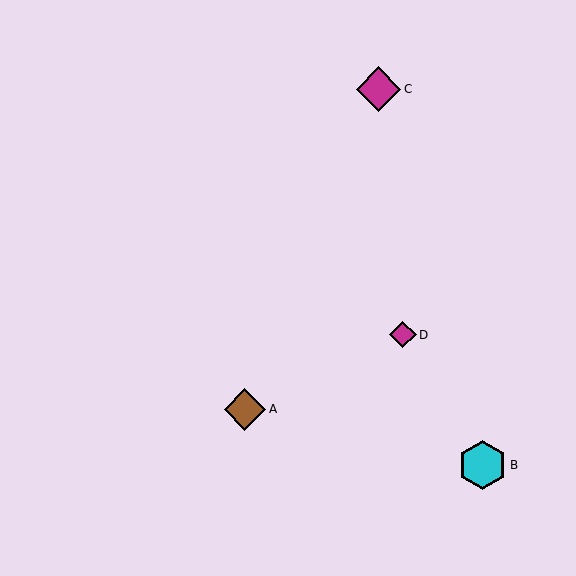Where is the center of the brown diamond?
The center of the brown diamond is at (245, 409).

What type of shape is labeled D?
Shape D is a magenta diamond.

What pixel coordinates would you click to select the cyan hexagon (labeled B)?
Click at (483, 465) to select the cyan hexagon B.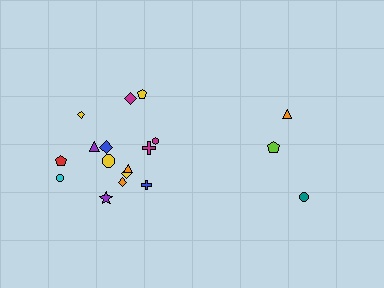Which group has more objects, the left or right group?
The left group.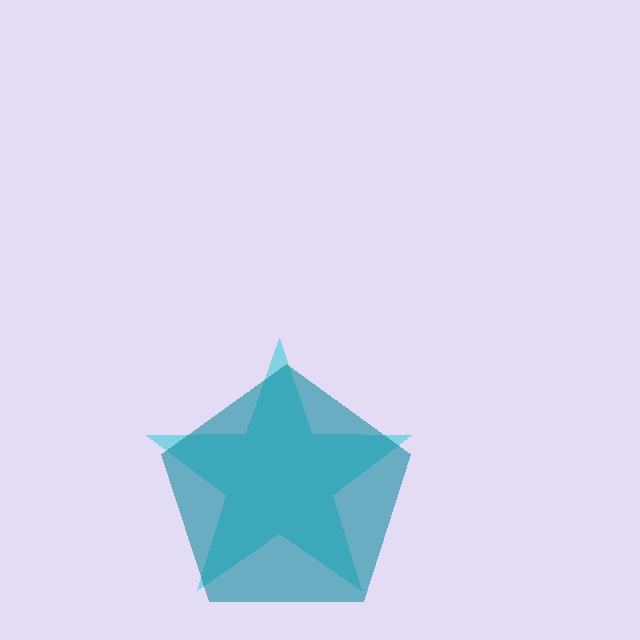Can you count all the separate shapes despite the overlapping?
Yes, there are 2 separate shapes.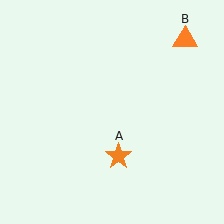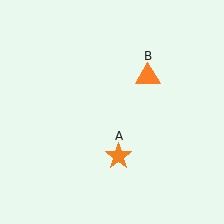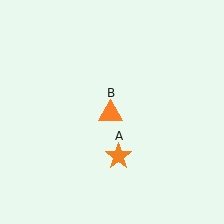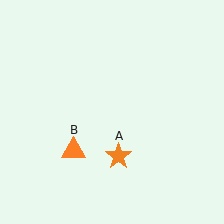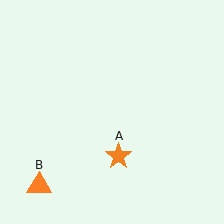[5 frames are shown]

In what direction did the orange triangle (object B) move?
The orange triangle (object B) moved down and to the left.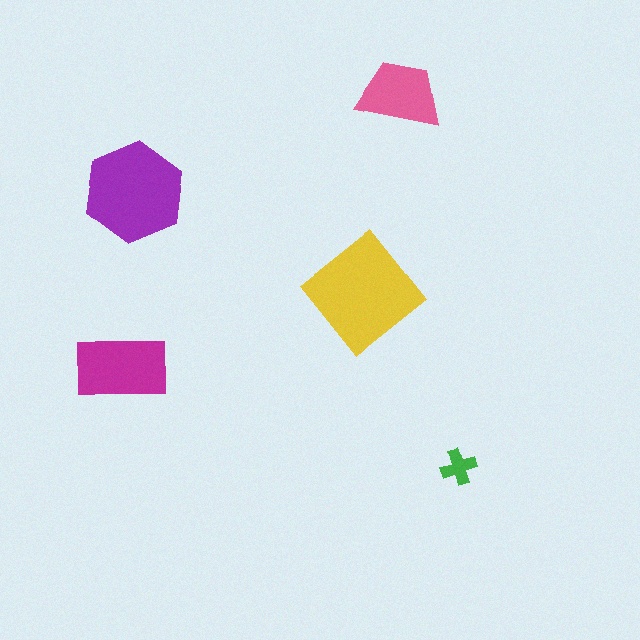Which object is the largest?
The yellow diamond.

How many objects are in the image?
There are 5 objects in the image.